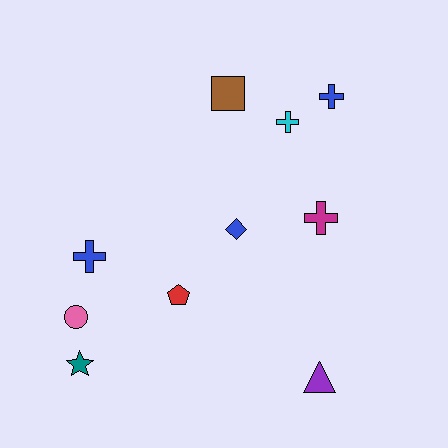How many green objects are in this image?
There are no green objects.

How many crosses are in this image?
There are 4 crosses.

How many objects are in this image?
There are 10 objects.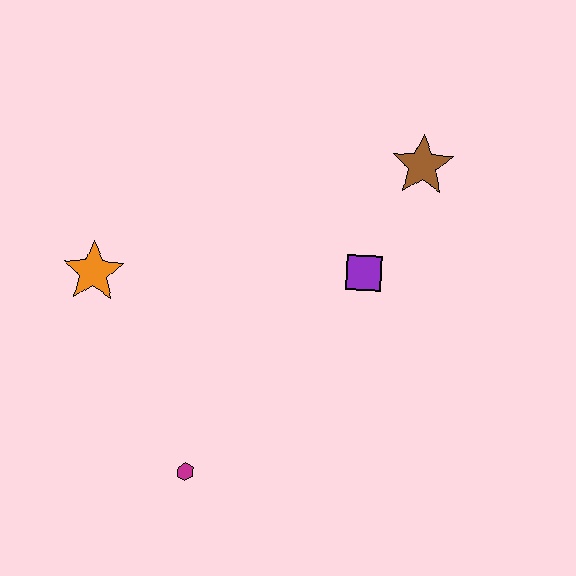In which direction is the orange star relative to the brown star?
The orange star is to the left of the brown star.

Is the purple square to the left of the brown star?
Yes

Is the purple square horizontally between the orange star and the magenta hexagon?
No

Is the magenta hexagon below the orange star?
Yes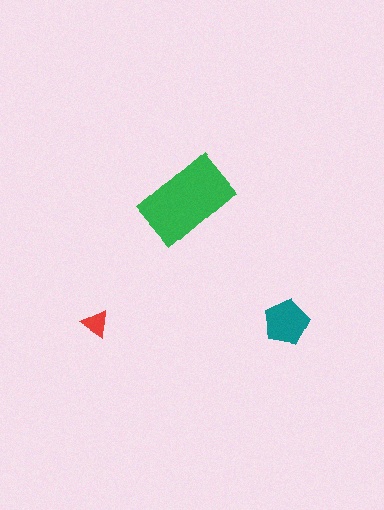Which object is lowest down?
The red triangle is bottommost.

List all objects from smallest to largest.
The red triangle, the teal pentagon, the green rectangle.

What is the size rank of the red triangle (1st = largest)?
3rd.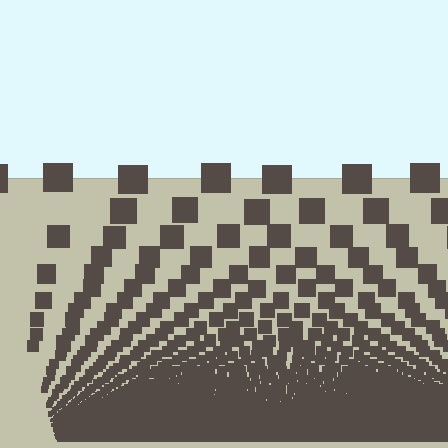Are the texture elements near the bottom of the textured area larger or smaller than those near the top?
Smaller. The gradient is inverted — elements near the bottom are smaller and denser.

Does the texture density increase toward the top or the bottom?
Density increases toward the bottom.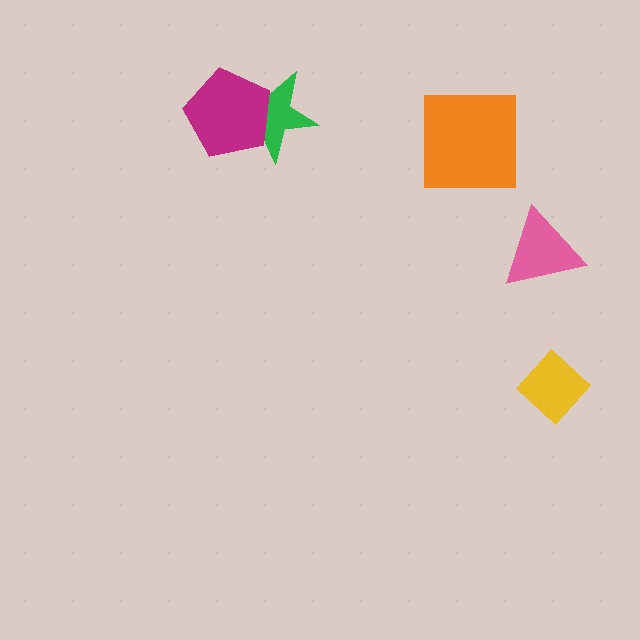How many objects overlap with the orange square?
0 objects overlap with the orange square.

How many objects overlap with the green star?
1 object overlaps with the green star.